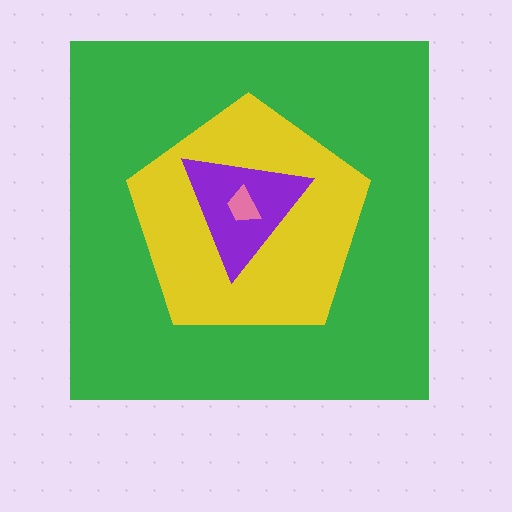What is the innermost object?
The pink trapezoid.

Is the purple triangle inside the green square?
Yes.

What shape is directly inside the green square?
The yellow pentagon.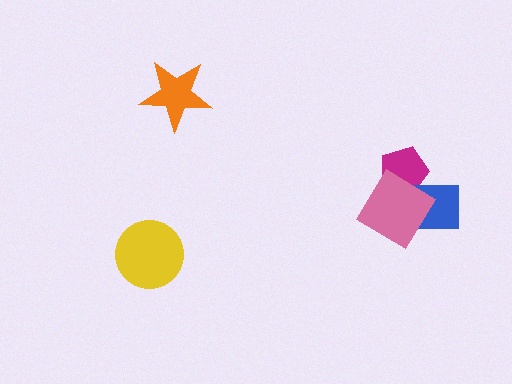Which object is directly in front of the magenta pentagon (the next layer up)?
The blue rectangle is directly in front of the magenta pentagon.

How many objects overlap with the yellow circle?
0 objects overlap with the yellow circle.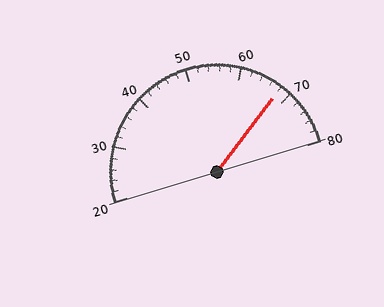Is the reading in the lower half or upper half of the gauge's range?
The reading is in the upper half of the range (20 to 80).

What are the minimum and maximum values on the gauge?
The gauge ranges from 20 to 80.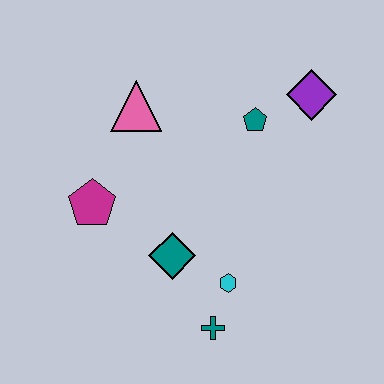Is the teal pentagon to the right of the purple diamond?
No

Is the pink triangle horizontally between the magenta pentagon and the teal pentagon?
Yes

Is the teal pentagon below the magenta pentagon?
No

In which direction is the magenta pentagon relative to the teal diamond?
The magenta pentagon is to the left of the teal diamond.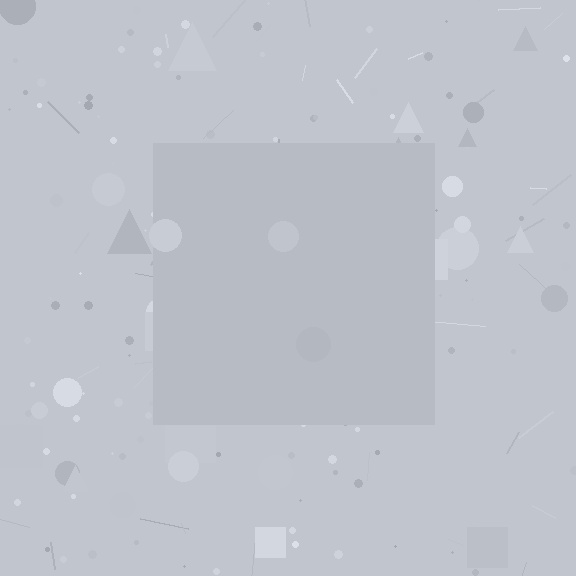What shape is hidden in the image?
A square is hidden in the image.